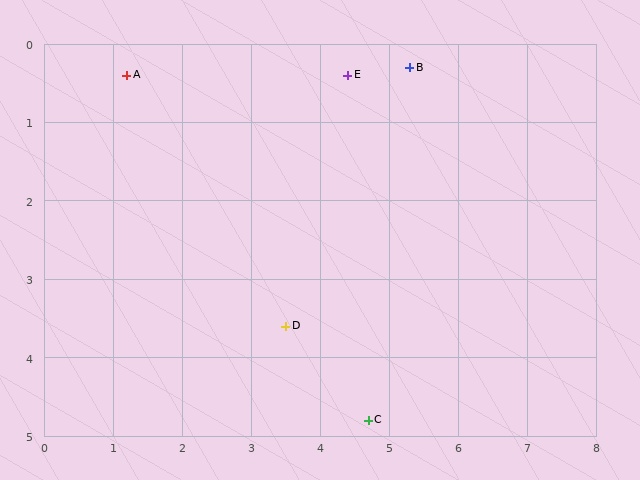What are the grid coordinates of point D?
Point D is at approximately (3.5, 3.6).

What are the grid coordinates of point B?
Point B is at approximately (5.3, 0.3).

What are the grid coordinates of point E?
Point E is at approximately (4.4, 0.4).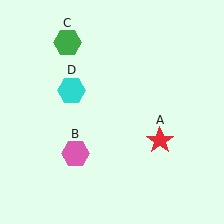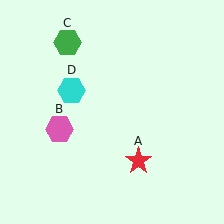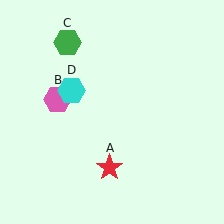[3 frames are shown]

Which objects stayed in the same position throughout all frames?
Green hexagon (object C) and cyan hexagon (object D) remained stationary.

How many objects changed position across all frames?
2 objects changed position: red star (object A), pink hexagon (object B).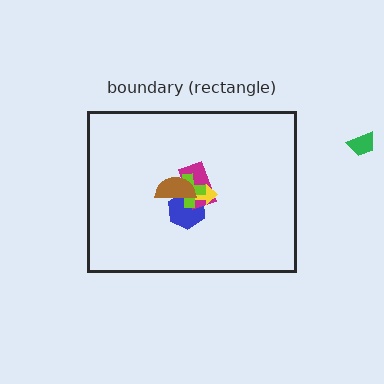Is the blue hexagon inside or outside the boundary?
Inside.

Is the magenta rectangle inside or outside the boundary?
Inside.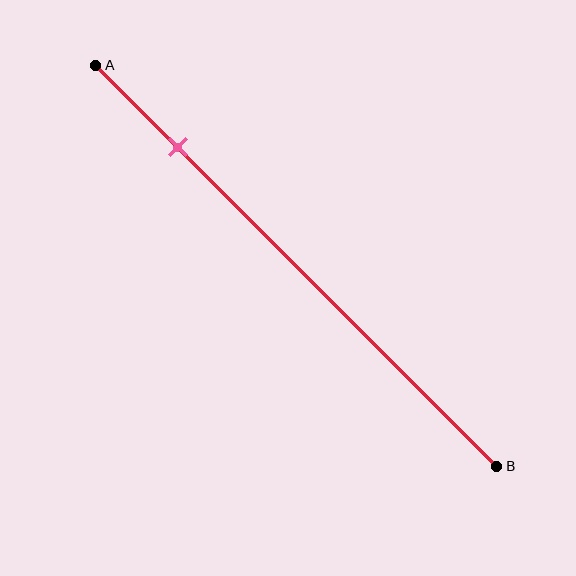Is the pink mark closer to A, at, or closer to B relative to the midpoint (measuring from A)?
The pink mark is closer to point A than the midpoint of segment AB.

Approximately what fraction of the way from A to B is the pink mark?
The pink mark is approximately 20% of the way from A to B.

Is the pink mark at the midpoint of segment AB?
No, the mark is at about 20% from A, not at the 50% midpoint.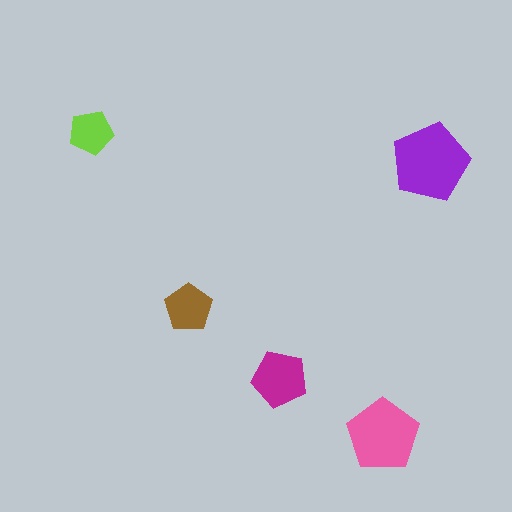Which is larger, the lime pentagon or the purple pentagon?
The purple one.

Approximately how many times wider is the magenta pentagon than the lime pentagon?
About 1.5 times wider.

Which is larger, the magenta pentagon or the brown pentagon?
The magenta one.